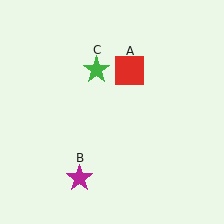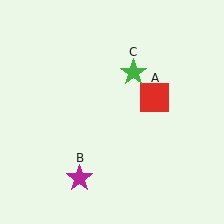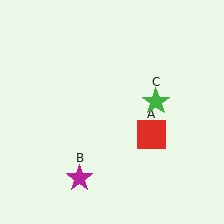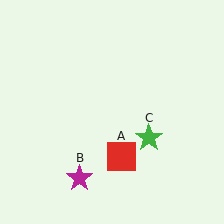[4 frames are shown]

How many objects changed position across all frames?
2 objects changed position: red square (object A), green star (object C).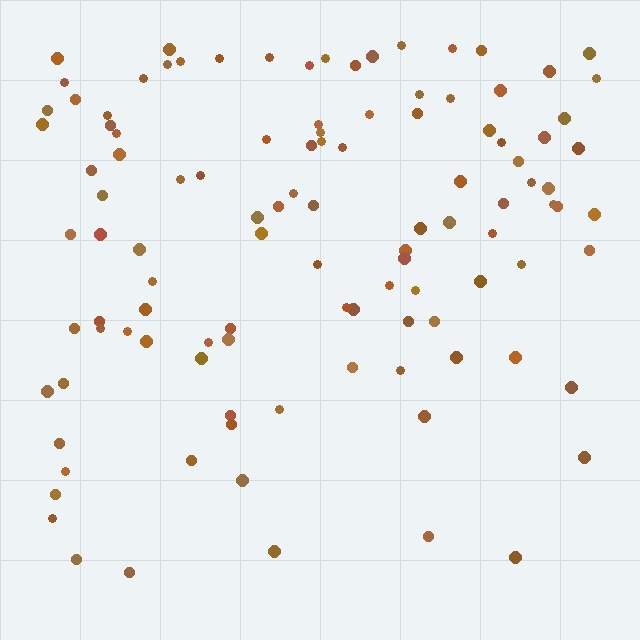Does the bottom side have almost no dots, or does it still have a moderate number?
Still a moderate number, just noticeably fewer than the top.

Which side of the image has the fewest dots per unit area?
The bottom.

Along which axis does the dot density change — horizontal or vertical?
Vertical.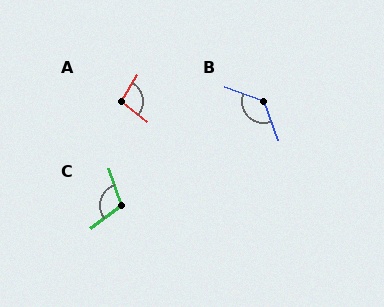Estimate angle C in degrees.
Approximately 109 degrees.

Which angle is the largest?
B, at approximately 131 degrees.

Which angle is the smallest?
A, at approximately 96 degrees.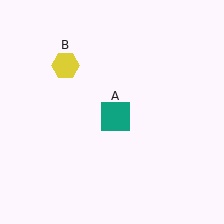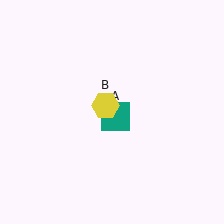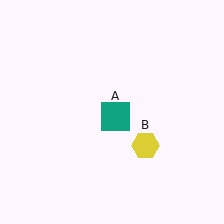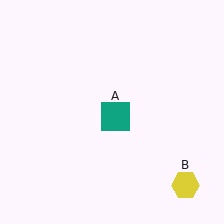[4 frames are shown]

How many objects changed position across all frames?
1 object changed position: yellow hexagon (object B).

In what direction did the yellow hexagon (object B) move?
The yellow hexagon (object B) moved down and to the right.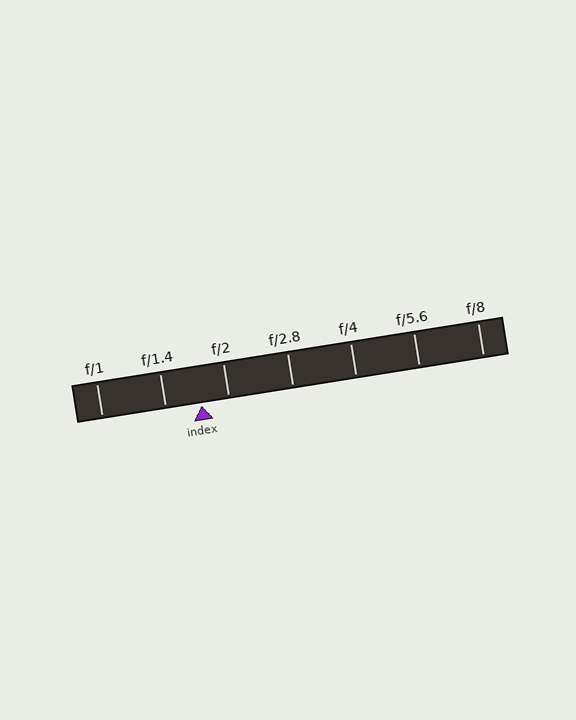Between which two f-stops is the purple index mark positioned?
The index mark is between f/1.4 and f/2.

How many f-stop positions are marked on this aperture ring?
There are 7 f-stop positions marked.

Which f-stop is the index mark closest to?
The index mark is closest to f/2.